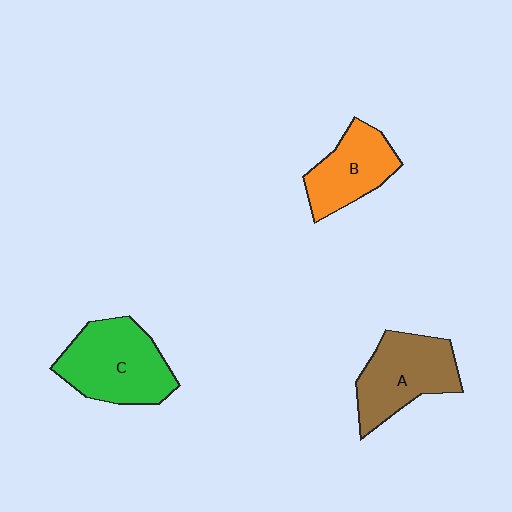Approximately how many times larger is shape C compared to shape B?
Approximately 1.4 times.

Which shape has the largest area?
Shape C (green).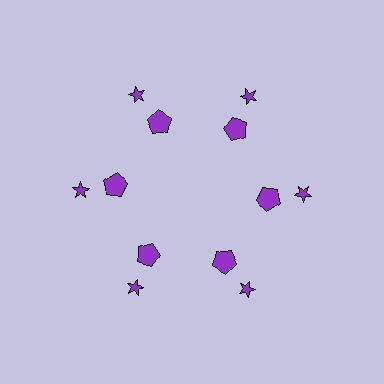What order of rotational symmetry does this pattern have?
This pattern has 6-fold rotational symmetry.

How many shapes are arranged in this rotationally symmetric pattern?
There are 12 shapes, arranged in 6 groups of 2.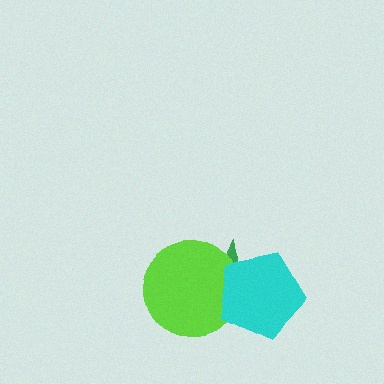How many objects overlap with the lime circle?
2 objects overlap with the lime circle.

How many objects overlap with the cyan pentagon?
2 objects overlap with the cyan pentagon.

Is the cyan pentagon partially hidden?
No, no other shape covers it.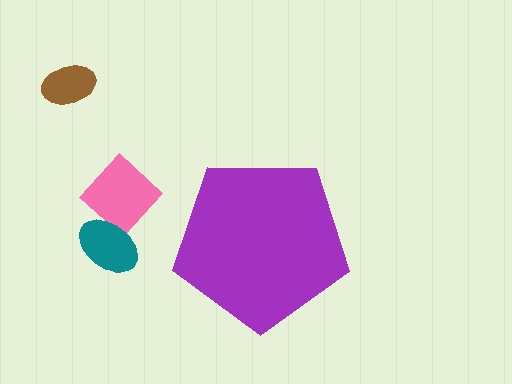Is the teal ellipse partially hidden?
No, the teal ellipse is fully visible.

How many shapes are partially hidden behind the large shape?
0 shapes are partially hidden.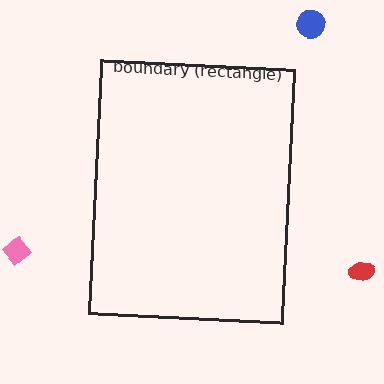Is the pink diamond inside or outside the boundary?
Outside.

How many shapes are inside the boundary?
0 inside, 3 outside.